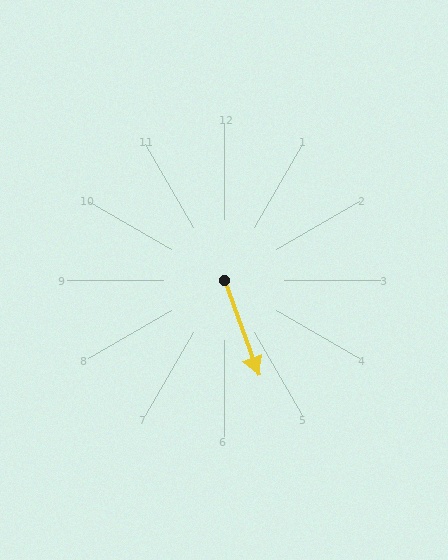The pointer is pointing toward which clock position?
Roughly 5 o'clock.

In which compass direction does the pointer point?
South.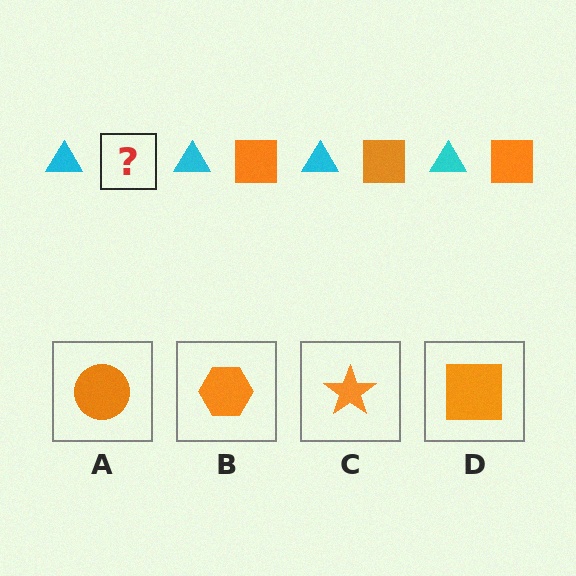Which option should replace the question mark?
Option D.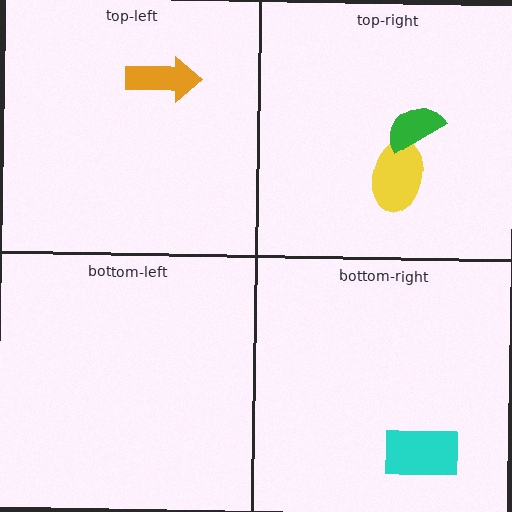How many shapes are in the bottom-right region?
1.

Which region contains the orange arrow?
The top-left region.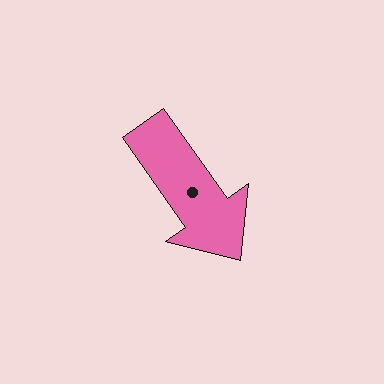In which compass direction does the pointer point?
Southeast.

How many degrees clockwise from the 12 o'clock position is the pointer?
Approximately 145 degrees.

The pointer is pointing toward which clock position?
Roughly 5 o'clock.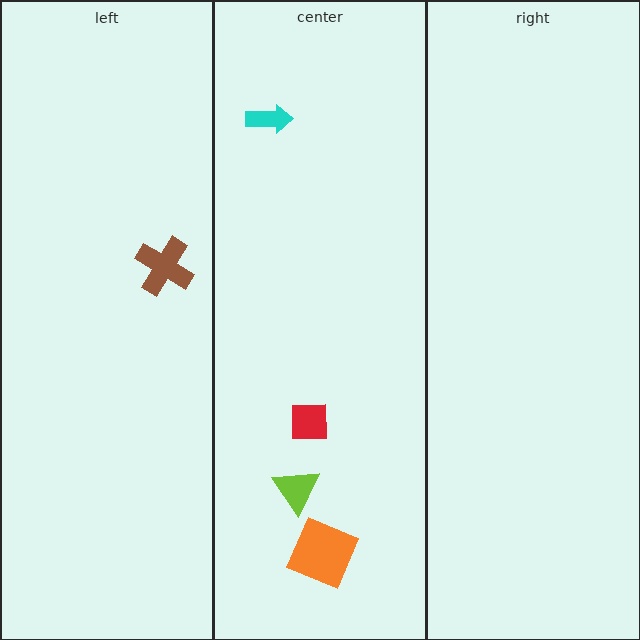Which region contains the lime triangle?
The center region.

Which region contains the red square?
The center region.